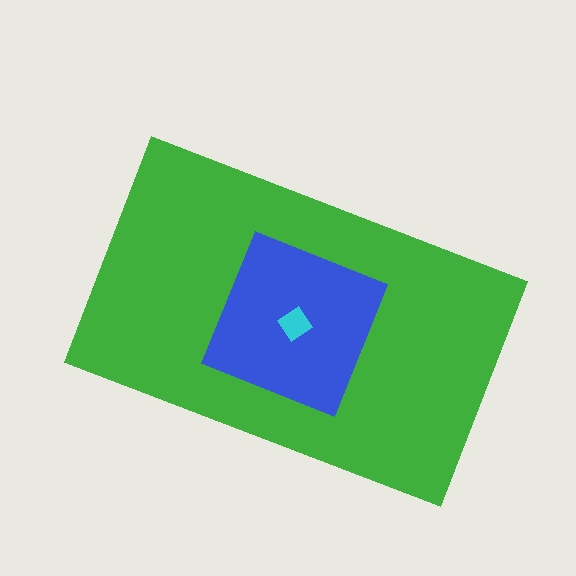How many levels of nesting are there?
3.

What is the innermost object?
The cyan diamond.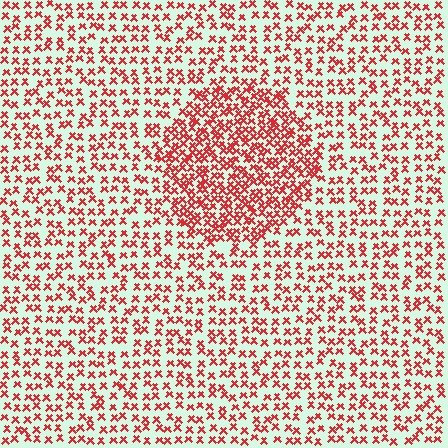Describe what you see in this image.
The image contains small red elements arranged at two different densities. A circle-shaped region is visible where the elements are more densely packed than the surrounding area.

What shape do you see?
I see a circle.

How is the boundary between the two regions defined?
The boundary is defined by a change in element density (approximately 1.9x ratio). All elements are the same color, size, and shape.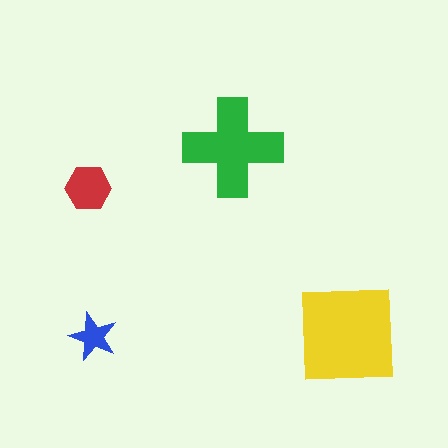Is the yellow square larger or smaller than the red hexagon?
Larger.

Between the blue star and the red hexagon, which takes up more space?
The red hexagon.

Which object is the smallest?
The blue star.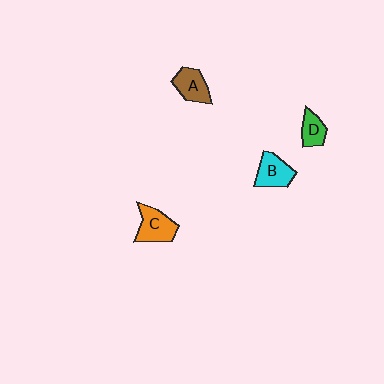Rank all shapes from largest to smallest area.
From largest to smallest: C (orange), B (cyan), A (brown), D (green).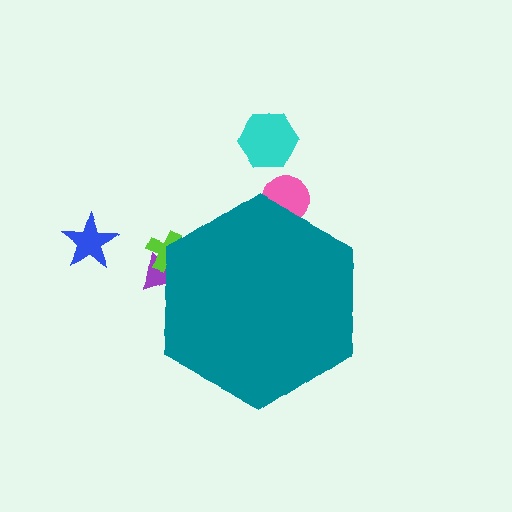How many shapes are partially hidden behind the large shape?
3 shapes are partially hidden.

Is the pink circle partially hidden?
Yes, the pink circle is partially hidden behind the teal hexagon.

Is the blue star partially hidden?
No, the blue star is fully visible.